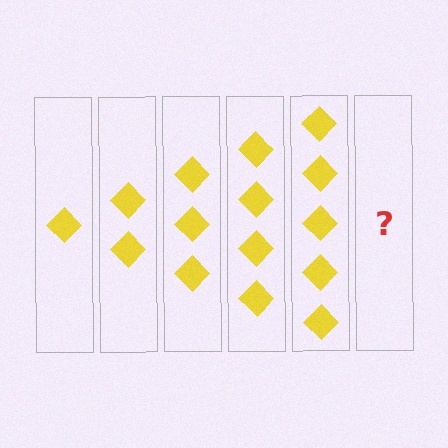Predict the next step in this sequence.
The next step is 6 diamonds.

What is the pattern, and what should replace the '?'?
The pattern is that each step adds one more diamond. The '?' should be 6 diamonds.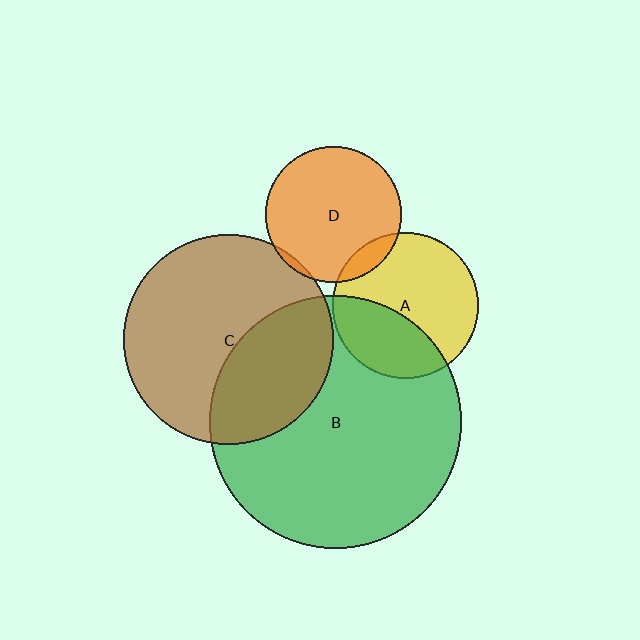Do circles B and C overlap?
Yes.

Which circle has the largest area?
Circle B (green).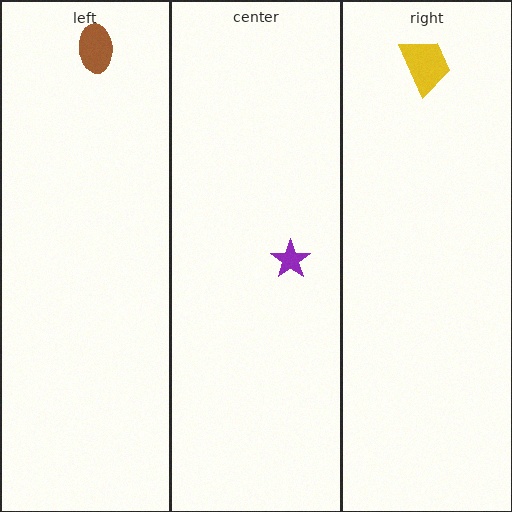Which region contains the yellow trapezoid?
The right region.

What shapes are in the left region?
The brown ellipse.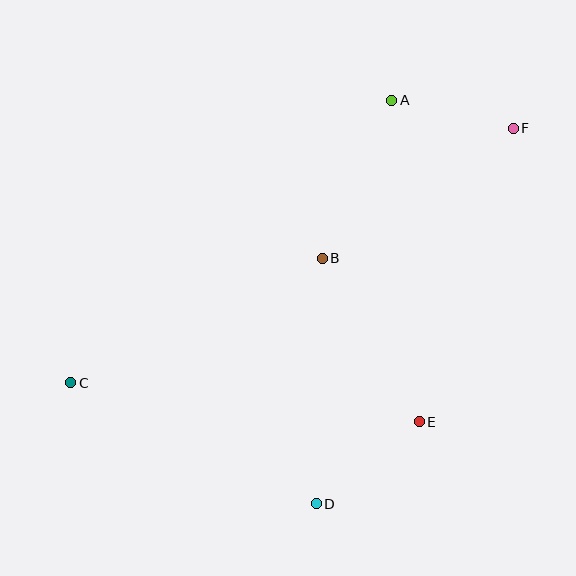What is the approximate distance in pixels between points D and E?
The distance between D and E is approximately 131 pixels.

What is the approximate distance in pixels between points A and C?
The distance between A and C is approximately 427 pixels.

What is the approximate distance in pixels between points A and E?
The distance between A and E is approximately 323 pixels.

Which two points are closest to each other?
Points A and F are closest to each other.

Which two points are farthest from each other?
Points C and F are farthest from each other.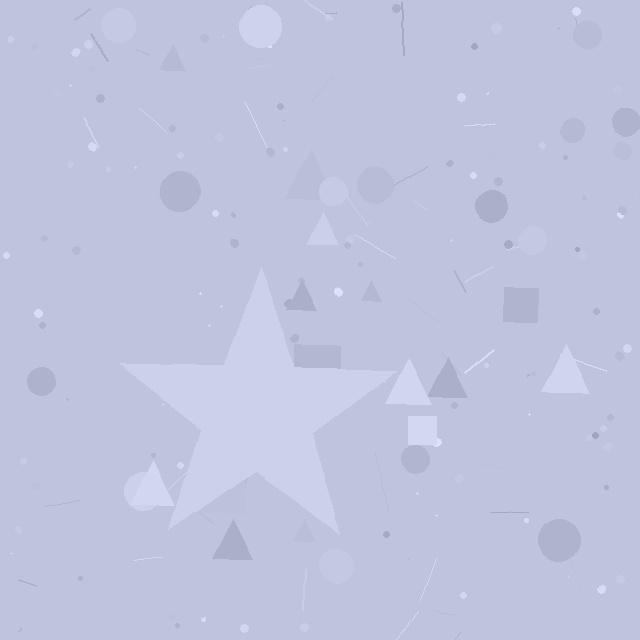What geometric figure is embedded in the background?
A star is embedded in the background.